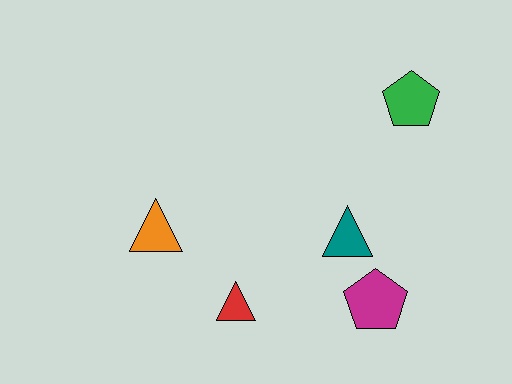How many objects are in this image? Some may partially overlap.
There are 5 objects.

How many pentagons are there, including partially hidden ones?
There are 2 pentagons.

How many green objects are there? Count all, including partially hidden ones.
There is 1 green object.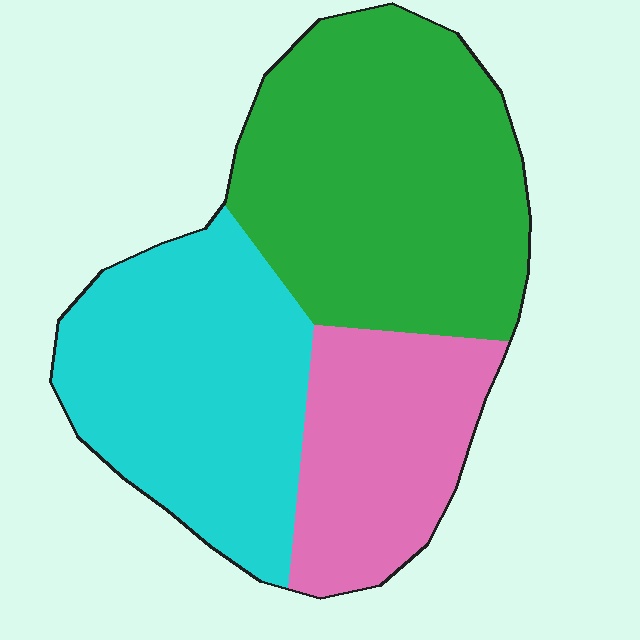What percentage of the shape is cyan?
Cyan takes up between a quarter and a half of the shape.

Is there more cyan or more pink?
Cyan.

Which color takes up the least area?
Pink, at roughly 20%.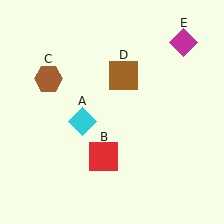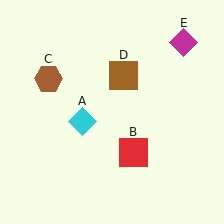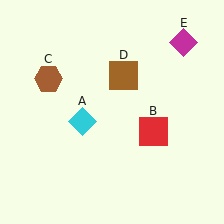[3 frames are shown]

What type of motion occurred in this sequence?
The red square (object B) rotated counterclockwise around the center of the scene.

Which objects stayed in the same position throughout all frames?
Cyan diamond (object A) and brown hexagon (object C) and brown square (object D) and magenta diamond (object E) remained stationary.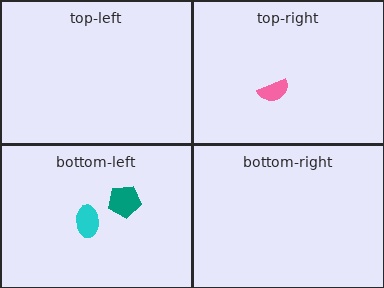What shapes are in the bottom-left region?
The teal pentagon, the cyan ellipse.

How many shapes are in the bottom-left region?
2.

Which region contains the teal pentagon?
The bottom-left region.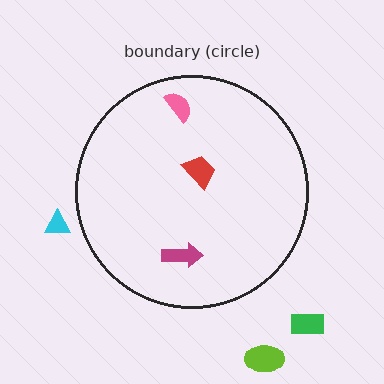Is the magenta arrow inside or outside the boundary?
Inside.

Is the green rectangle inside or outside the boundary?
Outside.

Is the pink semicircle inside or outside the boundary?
Inside.